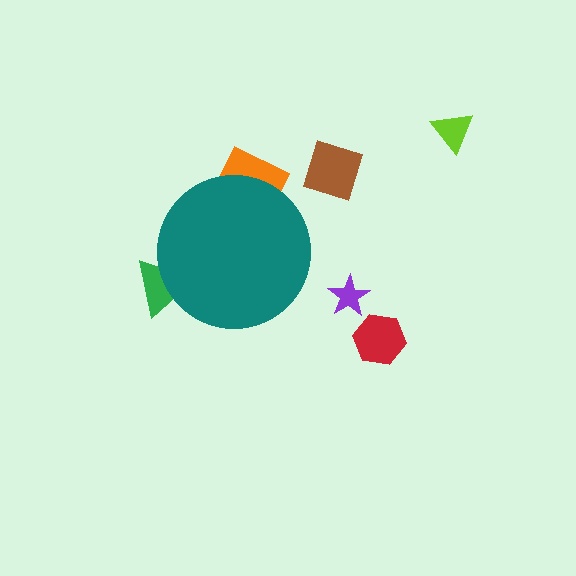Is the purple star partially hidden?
No, the purple star is fully visible.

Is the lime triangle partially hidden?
No, the lime triangle is fully visible.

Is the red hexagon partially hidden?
No, the red hexagon is fully visible.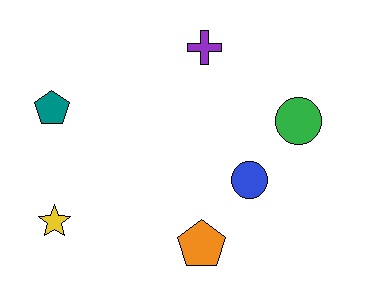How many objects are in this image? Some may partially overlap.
There are 6 objects.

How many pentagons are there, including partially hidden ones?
There are 2 pentagons.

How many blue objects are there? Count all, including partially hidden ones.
There is 1 blue object.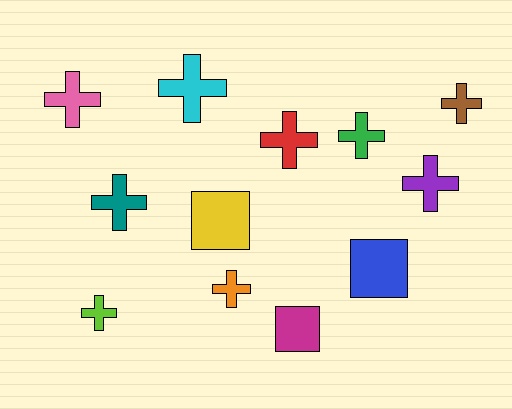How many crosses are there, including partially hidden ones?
There are 9 crosses.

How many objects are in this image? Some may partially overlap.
There are 12 objects.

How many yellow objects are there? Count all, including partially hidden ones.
There is 1 yellow object.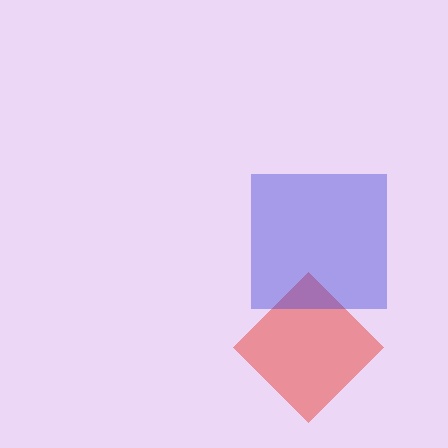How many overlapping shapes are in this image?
There are 2 overlapping shapes in the image.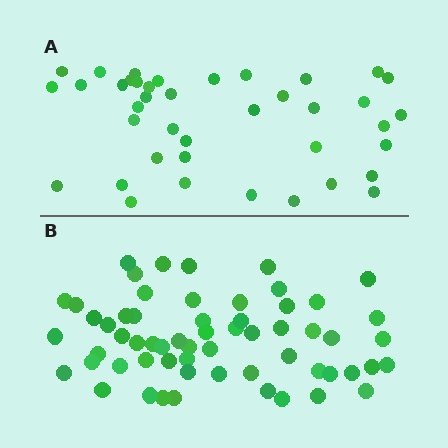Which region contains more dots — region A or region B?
Region B (the bottom region) has more dots.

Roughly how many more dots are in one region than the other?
Region B has approximately 20 more dots than region A.